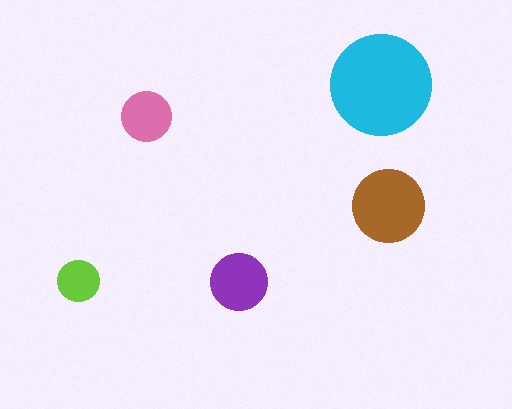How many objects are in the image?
There are 5 objects in the image.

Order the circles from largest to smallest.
the cyan one, the brown one, the purple one, the pink one, the lime one.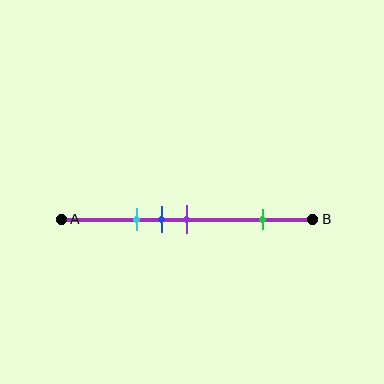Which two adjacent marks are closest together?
The blue and purple marks are the closest adjacent pair.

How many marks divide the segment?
There are 4 marks dividing the segment.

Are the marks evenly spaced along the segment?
No, the marks are not evenly spaced.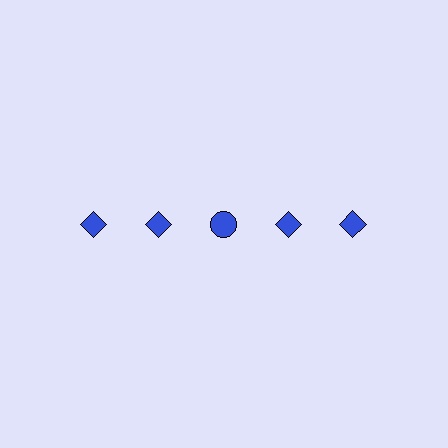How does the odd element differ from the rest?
It has a different shape: circle instead of diamond.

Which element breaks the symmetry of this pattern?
The blue circle in the top row, center column breaks the symmetry. All other shapes are blue diamonds.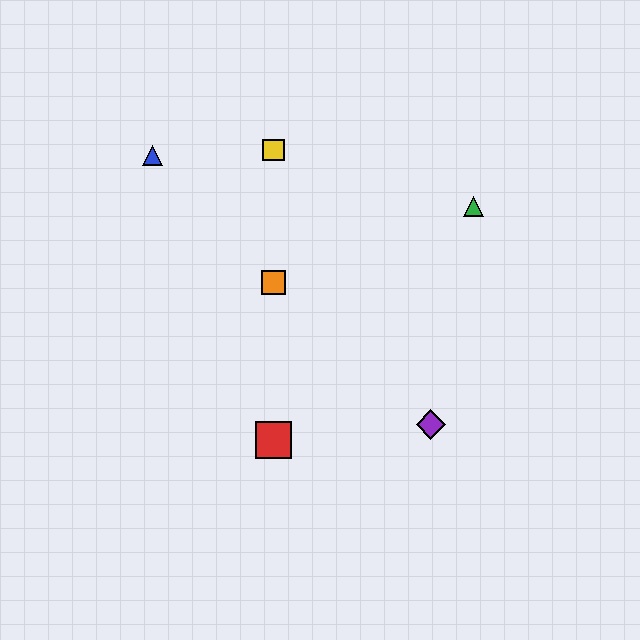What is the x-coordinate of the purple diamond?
The purple diamond is at x≈431.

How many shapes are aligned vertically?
3 shapes (the red square, the yellow square, the orange square) are aligned vertically.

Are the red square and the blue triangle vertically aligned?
No, the red square is at x≈273 and the blue triangle is at x≈152.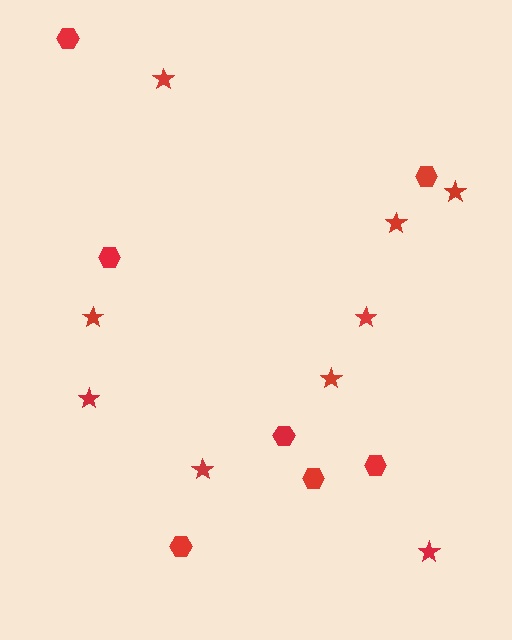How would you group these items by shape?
There are 2 groups: one group of stars (9) and one group of hexagons (7).